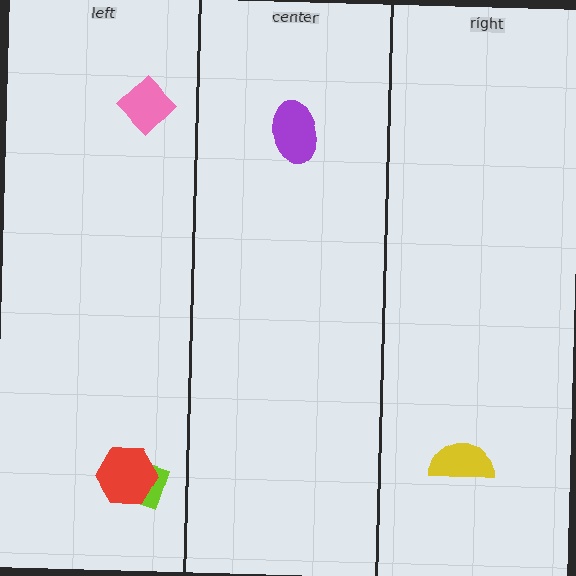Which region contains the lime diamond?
The left region.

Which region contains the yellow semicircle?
The right region.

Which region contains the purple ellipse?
The center region.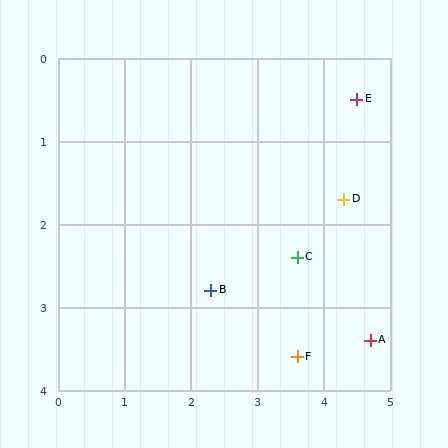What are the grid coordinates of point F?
Point F is at approximately (3.6, 3.6).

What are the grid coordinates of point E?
Point E is at approximately (4.5, 0.5).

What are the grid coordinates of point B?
Point B is at approximately (2.3, 2.8).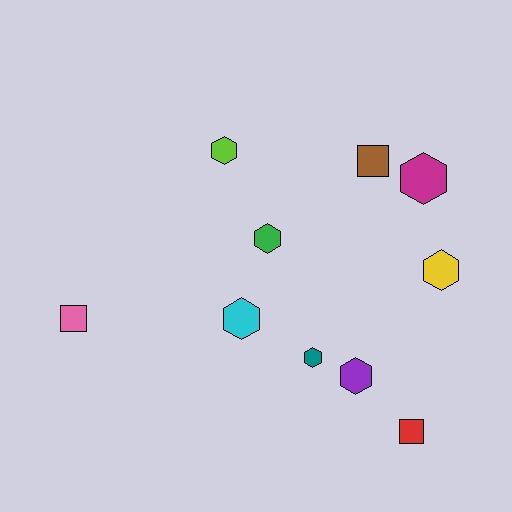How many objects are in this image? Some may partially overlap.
There are 10 objects.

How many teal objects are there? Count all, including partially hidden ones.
There is 1 teal object.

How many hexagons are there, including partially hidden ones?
There are 7 hexagons.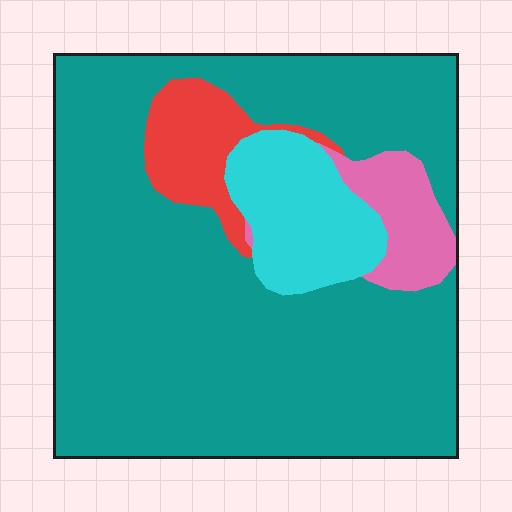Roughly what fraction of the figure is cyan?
Cyan takes up about one tenth (1/10) of the figure.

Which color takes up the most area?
Teal, at roughly 75%.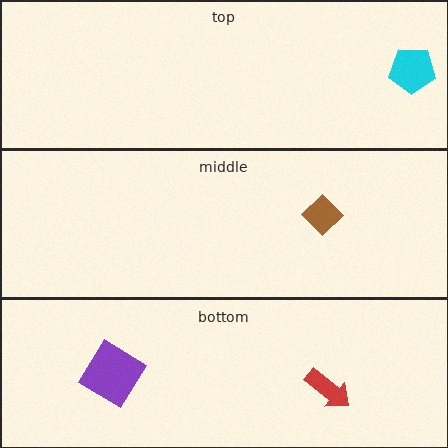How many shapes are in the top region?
1.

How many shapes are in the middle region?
1.